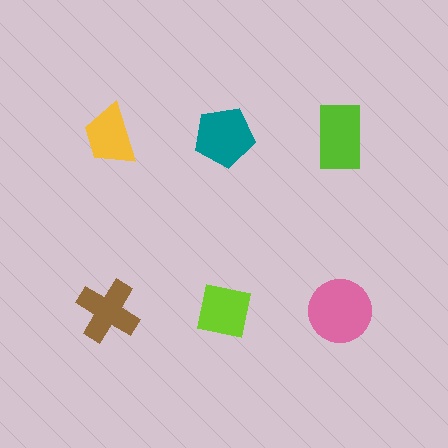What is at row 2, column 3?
A pink circle.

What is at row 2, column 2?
A lime square.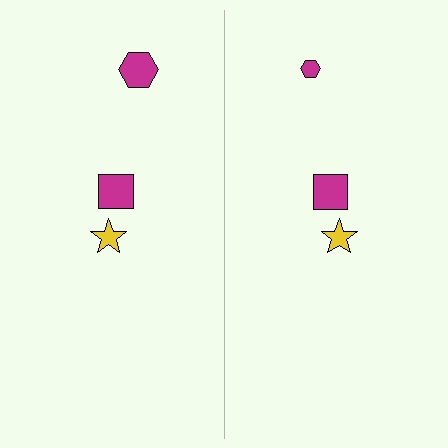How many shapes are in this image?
There are 6 shapes in this image.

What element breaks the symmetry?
The magenta hexagon on the right side has a different size than its mirror counterpart.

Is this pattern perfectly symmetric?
No, the pattern is not perfectly symmetric. The magenta hexagon on the right side has a different size than its mirror counterpart.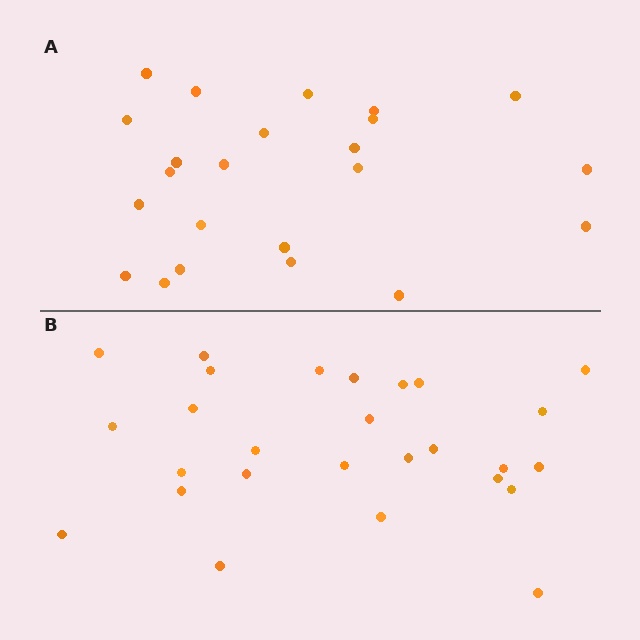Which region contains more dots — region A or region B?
Region B (the bottom region) has more dots.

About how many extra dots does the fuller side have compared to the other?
Region B has about 4 more dots than region A.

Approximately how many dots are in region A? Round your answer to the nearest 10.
About 20 dots. (The exact count is 23, which rounds to 20.)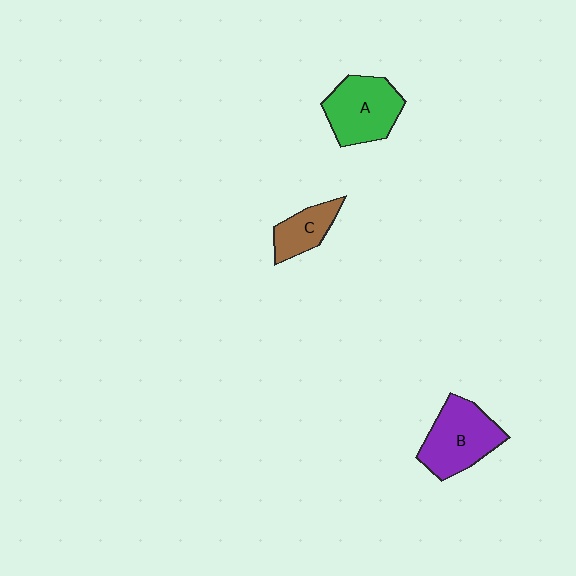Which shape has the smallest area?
Shape C (brown).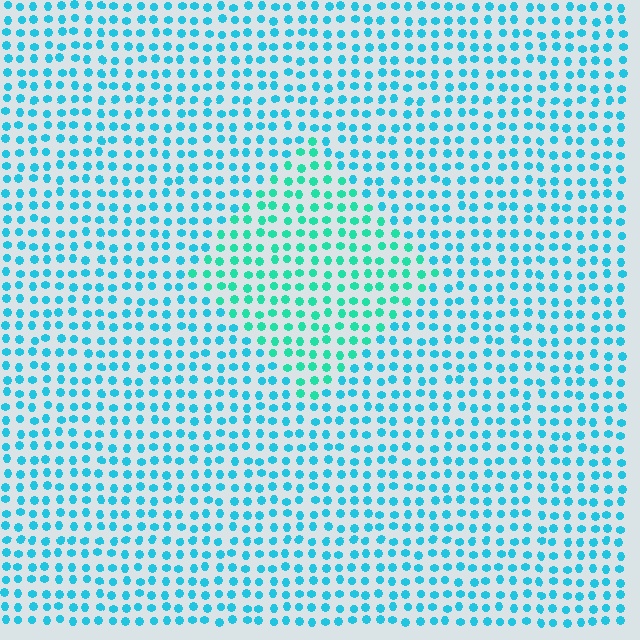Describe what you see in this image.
The image is filled with small cyan elements in a uniform arrangement. A diamond-shaped region is visible where the elements are tinted to a slightly different hue, forming a subtle color boundary.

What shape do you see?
I see a diamond.